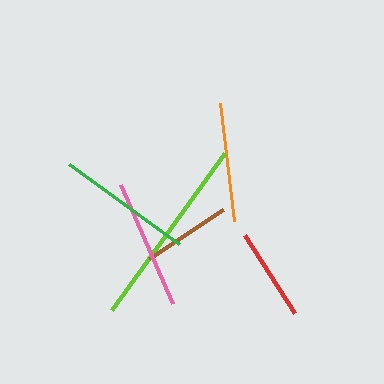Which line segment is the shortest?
The brown line is the shortest at approximately 89 pixels.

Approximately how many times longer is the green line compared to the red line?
The green line is approximately 1.5 times the length of the red line.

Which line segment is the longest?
The lime line is the longest at approximately 193 pixels.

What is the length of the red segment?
The red segment is approximately 92 pixels long.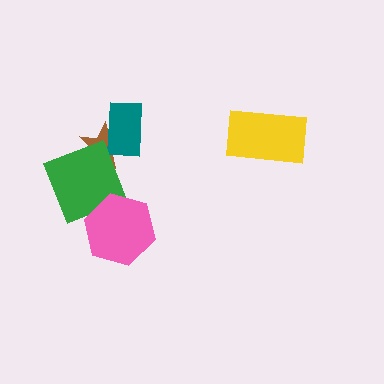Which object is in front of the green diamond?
The pink hexagon is in front of the green diamond.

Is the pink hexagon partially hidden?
No, no other shape covers it.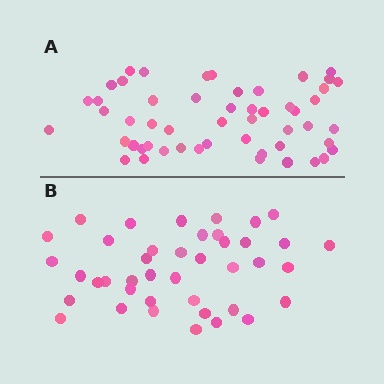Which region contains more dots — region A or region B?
Region A (the top region) has more dots.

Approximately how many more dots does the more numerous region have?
Region A has roughly 12 or so more dots than region B.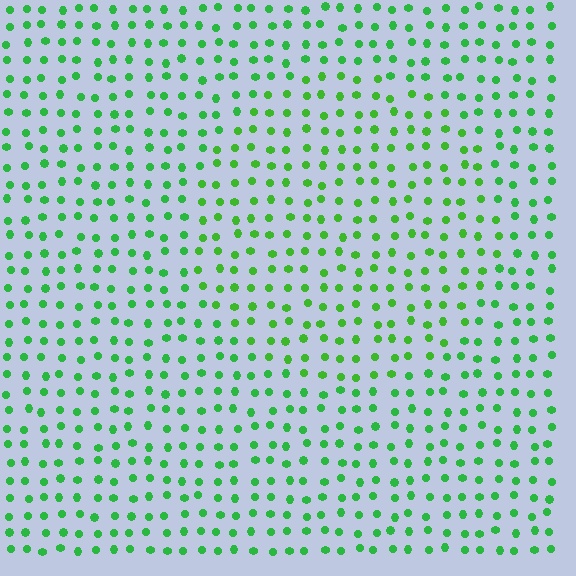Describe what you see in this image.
The image is filled with small green elements in a uniform arrangement. A circle-shaped region is visible where the elements are tinted to a slightly different hue, forming a subtle color boundary.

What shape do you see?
I see a circle.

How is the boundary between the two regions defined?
The boundary is defined purely by a slight shift in hue (about 17 degrees). Spacing, size, and orientation are identical on both sides.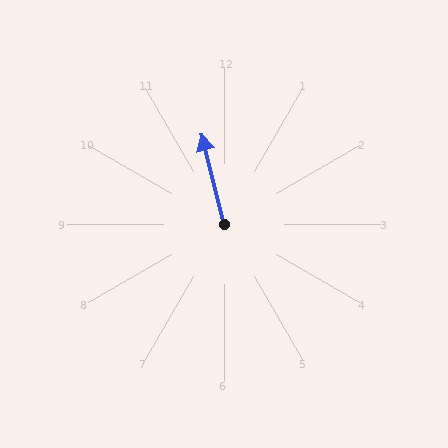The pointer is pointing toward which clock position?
Roughly 12 o'clock.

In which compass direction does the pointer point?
North.